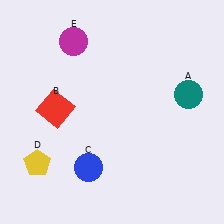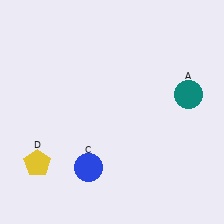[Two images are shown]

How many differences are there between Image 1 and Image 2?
There are 2 differences between the two images.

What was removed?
The red square (B), the magenta circle (E) were removed in Image 2.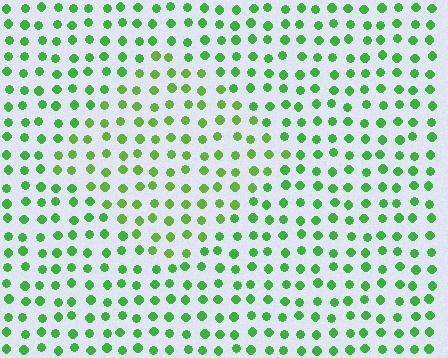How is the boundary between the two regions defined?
The boundary is defined purely by a slight shift in hue (about 20 degrees). Spacing, size, and orientation are identical on both sides.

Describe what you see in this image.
The image is filled with small green elements in a uniform arrangement. A diamond-shaped region is visible where the elements are tinted to a slightly different hue, forming a subtle color boundary.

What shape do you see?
I see a diamond.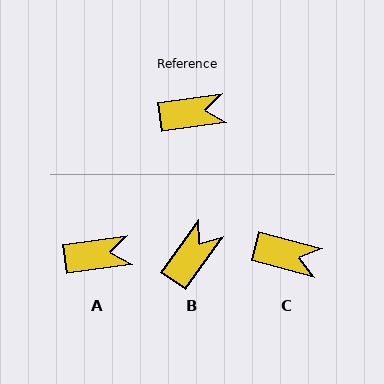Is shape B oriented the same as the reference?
No, it is off by about 47 degrees.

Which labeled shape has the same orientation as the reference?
A.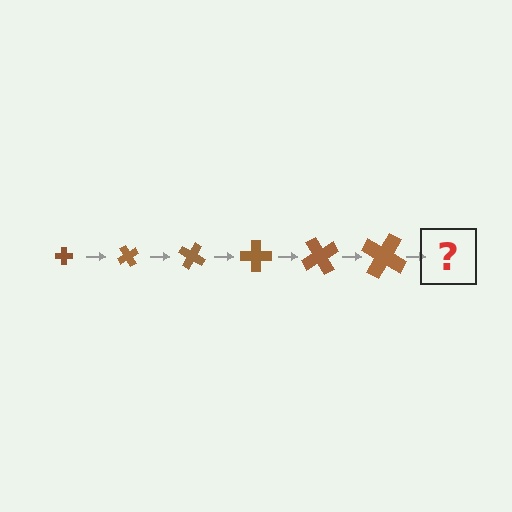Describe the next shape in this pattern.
It should be a cross, larger than the previous one and rotated 360 degrees from the start.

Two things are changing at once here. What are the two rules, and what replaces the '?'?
The two rules are that the cross grows larger each step and it rotates 60 degrees each step. The '?' should be a cross, larger than the previous one and rotated 360 degrees from the start.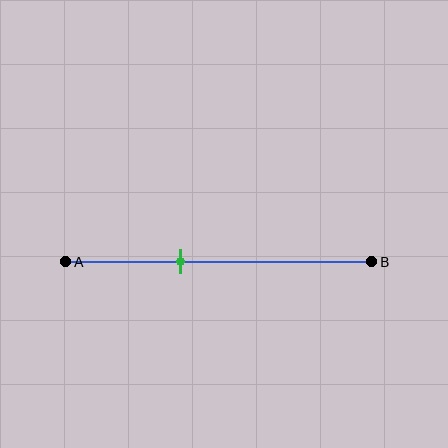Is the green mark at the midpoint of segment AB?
No, the mark is at about 40% from A, not at the 50% midpoint.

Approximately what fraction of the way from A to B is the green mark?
The green mark is approximately 40% of the way from A to B.